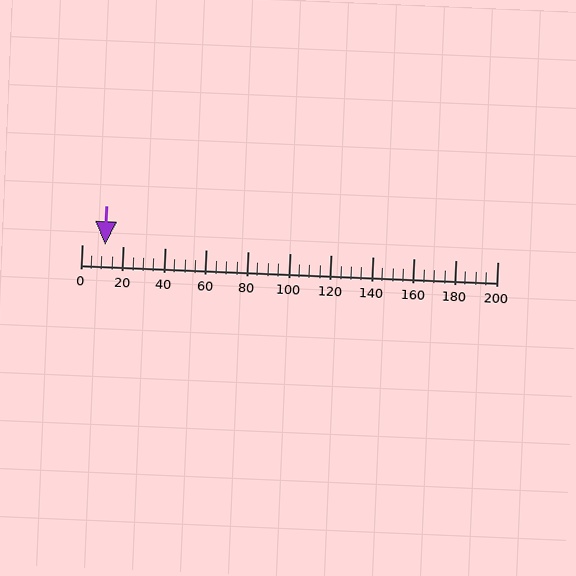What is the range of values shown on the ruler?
The ruler shows values from 0 to 200.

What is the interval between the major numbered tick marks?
The major tick marks are spaced 20 units apart.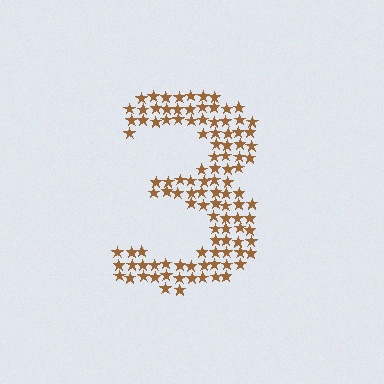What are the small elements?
The small elements are stars.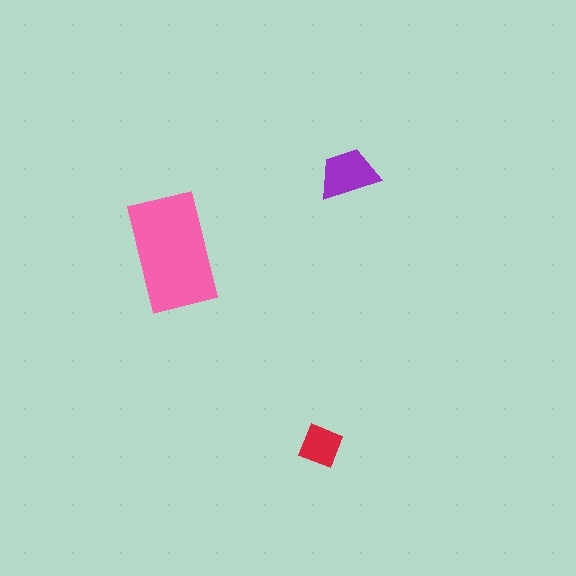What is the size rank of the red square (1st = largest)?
3rd.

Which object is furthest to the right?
The purple trapezoid is rightmost.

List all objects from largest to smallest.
The pink rectangle, the purple trapezoid, the red square.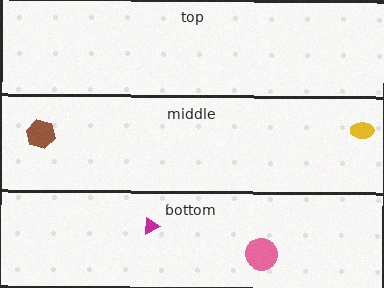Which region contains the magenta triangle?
The bottom region.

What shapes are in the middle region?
The yellow ellipse, the brown hexagon.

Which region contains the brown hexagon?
The middle region.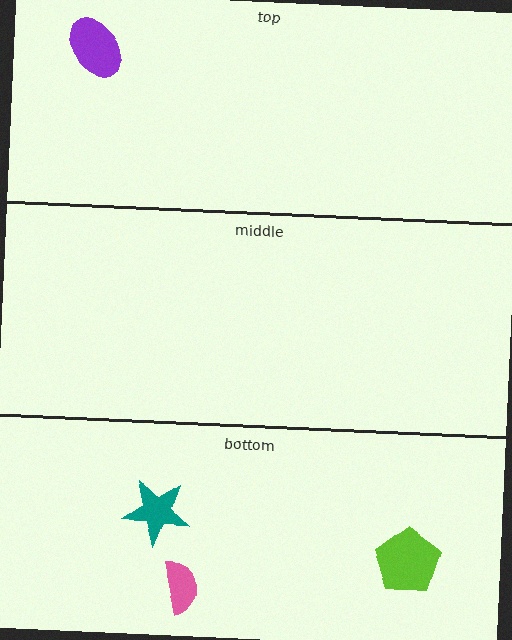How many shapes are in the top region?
1.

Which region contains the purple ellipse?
The top region.